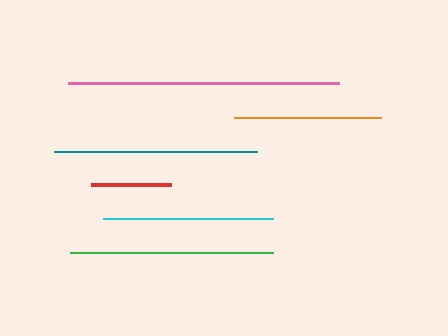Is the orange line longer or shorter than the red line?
The orange line is longer than the red line.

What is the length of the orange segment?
The orange segment is approximately 147 pixels long.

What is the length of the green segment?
The green segment is approximately 203 pixels long.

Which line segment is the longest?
The pink line is the longest at approximately 271 pixels.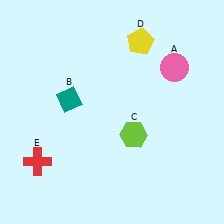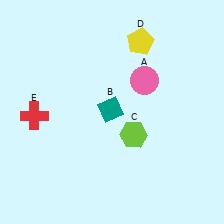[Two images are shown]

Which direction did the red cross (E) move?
The red cross (E) moved up.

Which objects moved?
The objects that moved are: the pink circle (A), the teal diamond (B), the red cross (E).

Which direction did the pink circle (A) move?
The pink circle (A) moved left.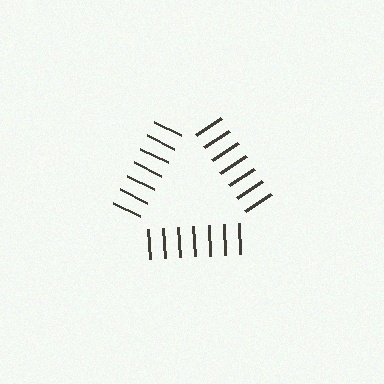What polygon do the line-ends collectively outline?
An illusory triangle — the line segments terminate on its edges but no continuous stroke is drawn.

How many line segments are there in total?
21 — 7 along each of the 3 edges.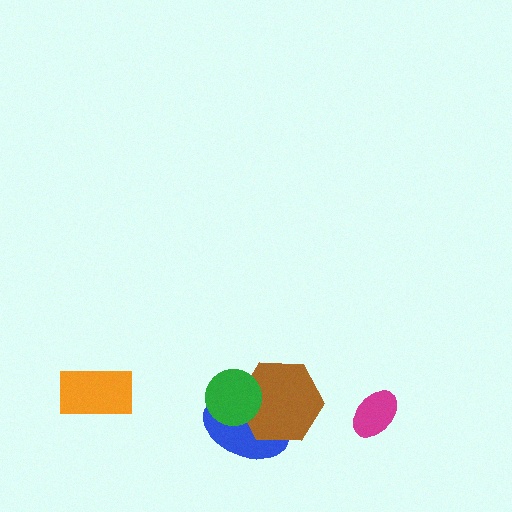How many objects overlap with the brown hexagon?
2 objects overlap with the brown hexagon.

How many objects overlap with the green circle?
2 objects overlap with the green circle.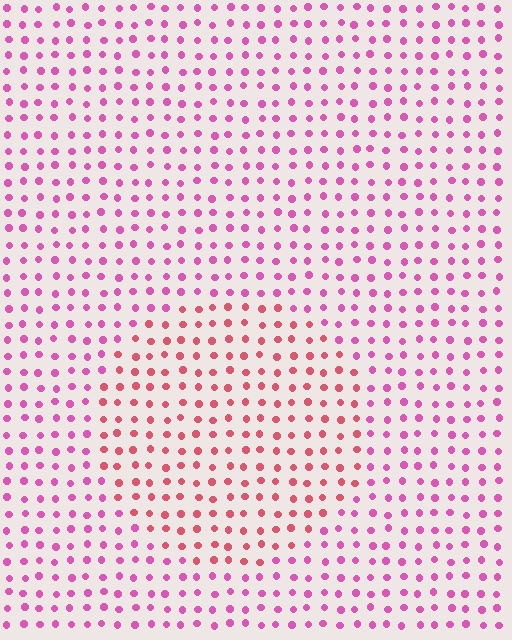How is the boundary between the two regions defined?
The boundary is defined purely by a slight shift in hue (about 32 degrees). Spacing, size, and orientation are identical on both sides.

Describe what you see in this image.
The image is filled with small pink elements in a uniform arrangement. A circle-shaped region is visible where the elements are tinted to a slightly different hue, forming a subtle color boundary.